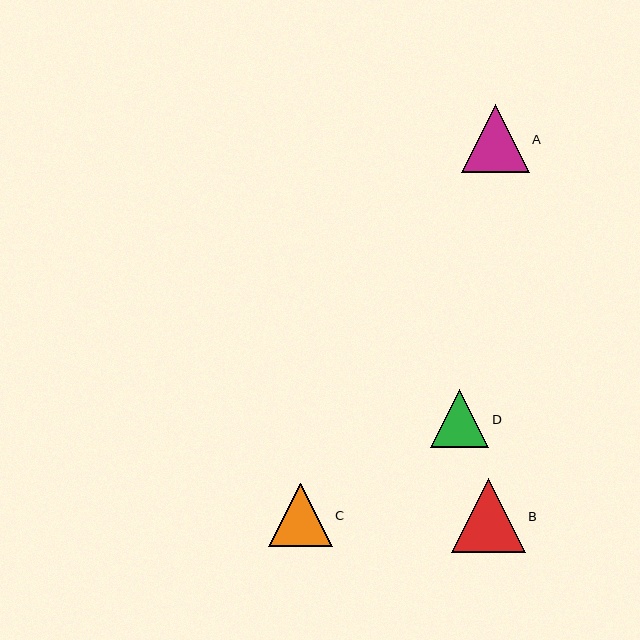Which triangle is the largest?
Triangle B is the largest with a size of approximately 74 pixels.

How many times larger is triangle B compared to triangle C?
Triangle B is approximately 1.2 times the size of triangle C.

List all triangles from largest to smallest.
From largest to smallest: B, A, C, D.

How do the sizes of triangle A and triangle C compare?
Triangle A and triangle C are approximately the same size.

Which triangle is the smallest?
Triangle D is the smallest with a size of approximately 58 pixels.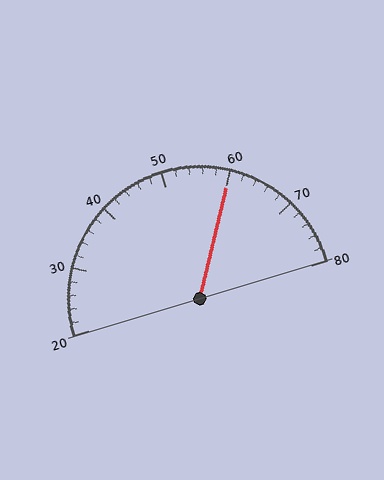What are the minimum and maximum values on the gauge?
The gauge ranges from 20 to 80.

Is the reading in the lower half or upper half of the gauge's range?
The reading is in the upper half of the range (20 to 80).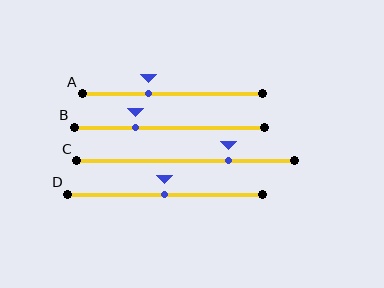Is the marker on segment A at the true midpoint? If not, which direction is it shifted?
No, the marker on segment A is shifted to the left by about 13% of the segment length.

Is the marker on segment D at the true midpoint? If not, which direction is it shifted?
Yes, the marker on segment D is at the true midpoint.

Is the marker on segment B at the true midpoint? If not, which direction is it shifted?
No, the marker on segment B is shifted to the left by about 18% of the segment length.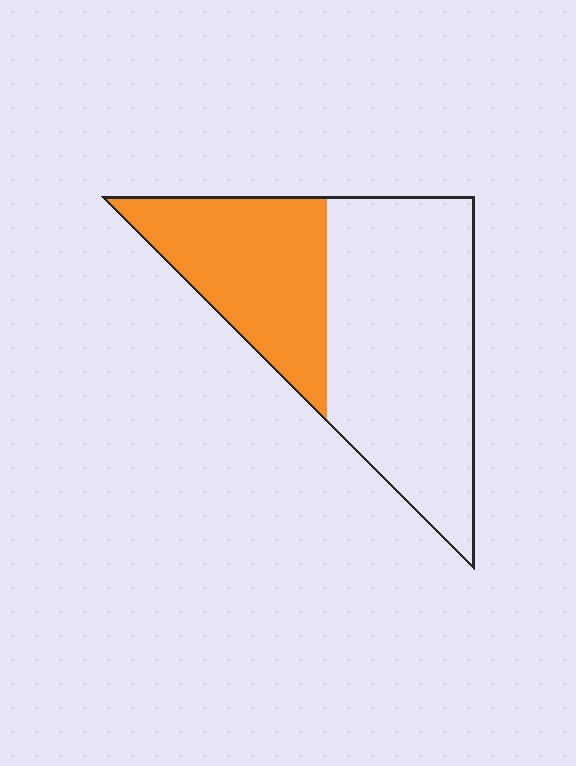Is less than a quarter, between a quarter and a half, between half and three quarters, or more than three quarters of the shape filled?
Between a quarter and a half.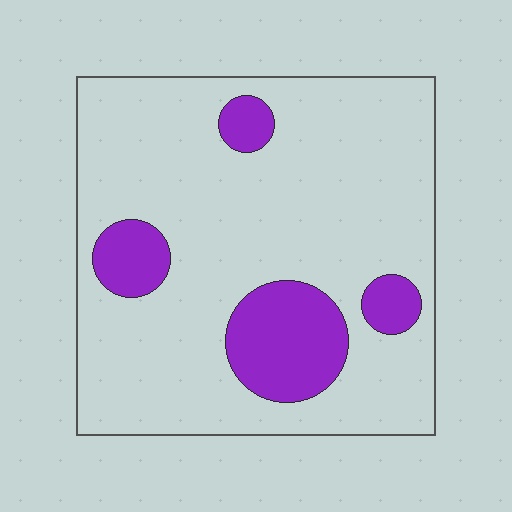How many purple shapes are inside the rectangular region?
4.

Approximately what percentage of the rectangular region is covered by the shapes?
Approximately 15%.